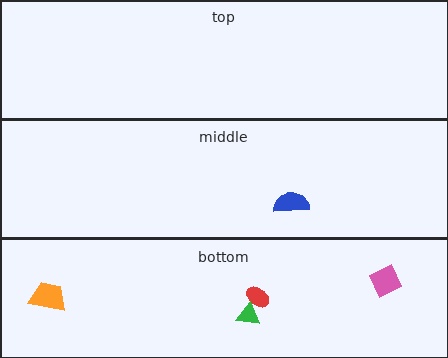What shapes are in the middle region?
The blue semicircle.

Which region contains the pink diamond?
The bottom region.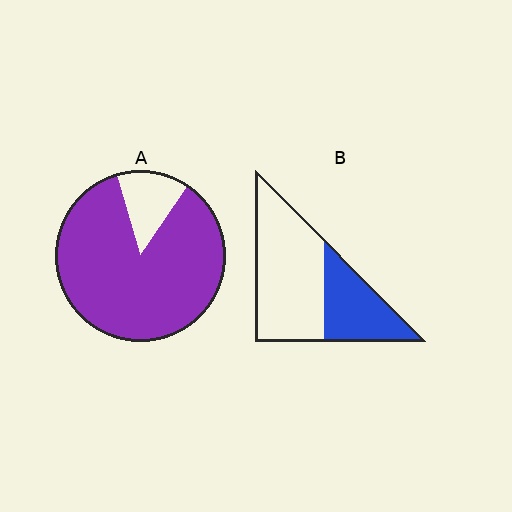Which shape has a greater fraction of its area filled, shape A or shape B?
Shape A.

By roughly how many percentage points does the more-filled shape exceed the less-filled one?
By roughly 50 percentage points (A over B).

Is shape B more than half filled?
No.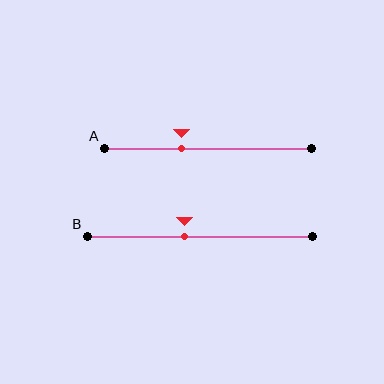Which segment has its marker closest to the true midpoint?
Segment B has its marker closest to the true midpoint.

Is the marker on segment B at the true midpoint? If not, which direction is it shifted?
No, the marker on segment B is shifted to the left by about 7% of the segment length.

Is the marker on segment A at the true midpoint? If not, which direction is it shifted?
No, the marker on segment A is shifted to the left by about 12% of the segment length.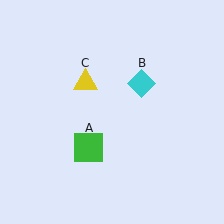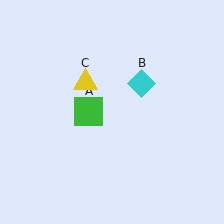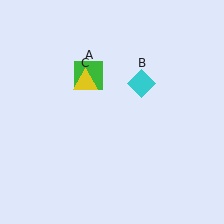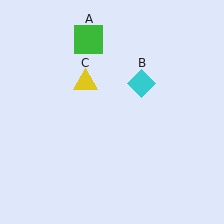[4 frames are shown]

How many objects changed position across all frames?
1 object changed position: green square (object A).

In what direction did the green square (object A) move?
The green square (object A) moved up.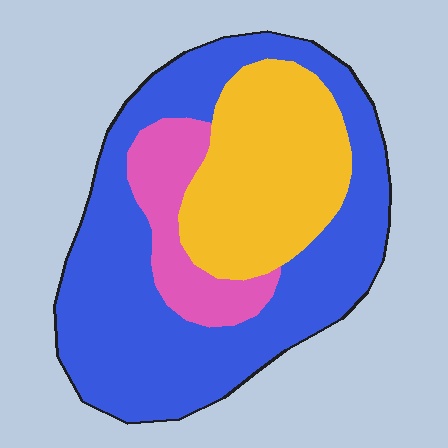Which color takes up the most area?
Blue, at roughly 60%.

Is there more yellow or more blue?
Blue.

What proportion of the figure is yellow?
Yellow takes up about one quarter (1/4) of the figure.